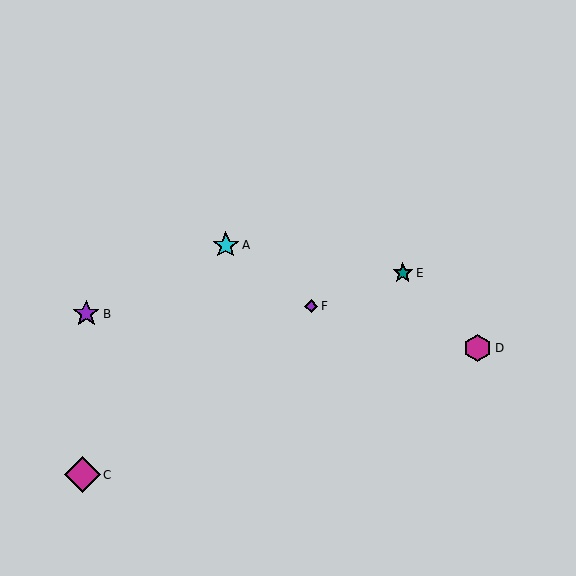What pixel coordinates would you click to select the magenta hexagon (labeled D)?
Click at (478, 348) to select the magenta hexagon D.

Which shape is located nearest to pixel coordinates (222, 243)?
The cyan star (labeled A) at (226, 245) is nearest to that location.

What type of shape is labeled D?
Shape D is a magenta hexagon.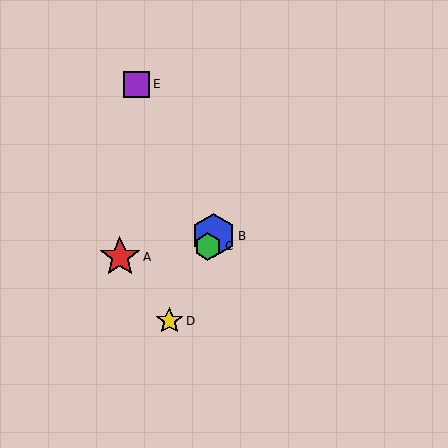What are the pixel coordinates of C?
Object C is at (208, 246).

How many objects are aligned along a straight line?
3 objects (B, C, D) are aligned along a straight line.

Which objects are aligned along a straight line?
Objects B, C, D are aligned along a straight line.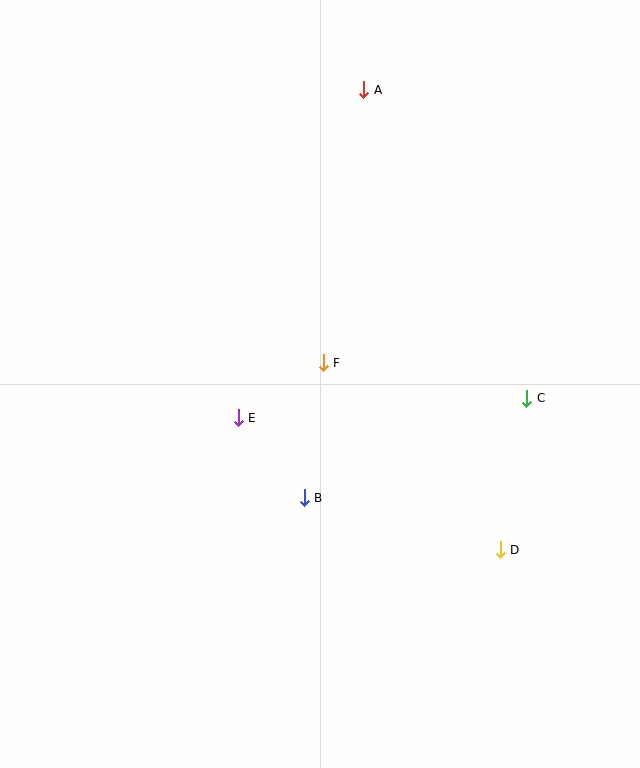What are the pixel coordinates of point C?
Point C is at (527, 398).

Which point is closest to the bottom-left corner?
Point B is closest to the bottom-left corner.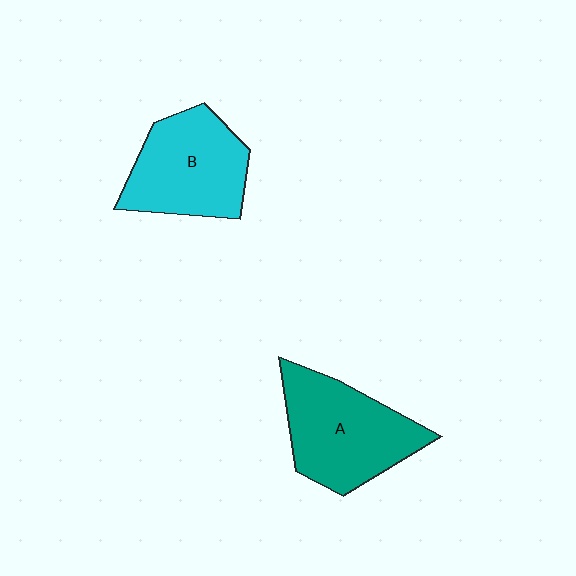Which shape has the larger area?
Shape A (teal).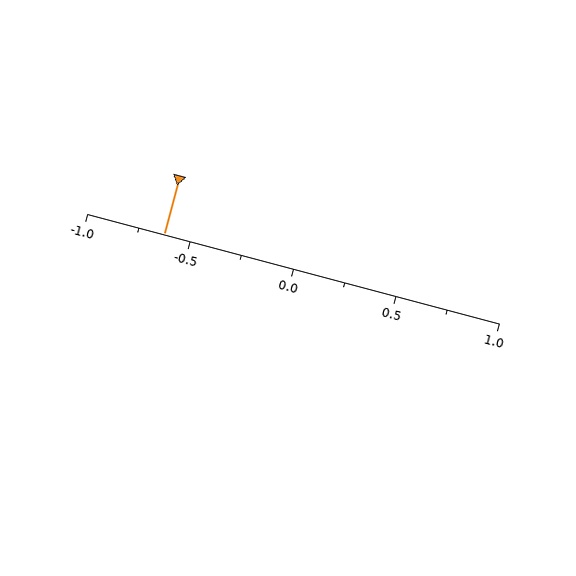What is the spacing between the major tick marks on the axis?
The major ticks are spaced 0.5 apart.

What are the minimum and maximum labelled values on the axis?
The axis runs from -1.0 to 1.0.